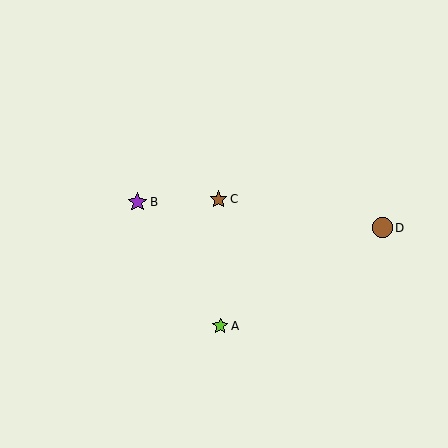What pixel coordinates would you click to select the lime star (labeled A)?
Click at (220, 326) to select the lime star A.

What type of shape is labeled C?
Shape C is a brown star.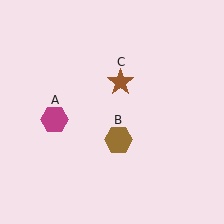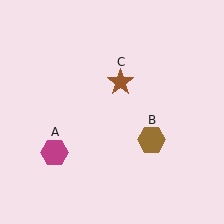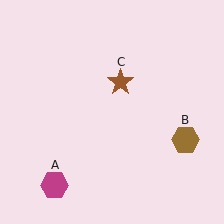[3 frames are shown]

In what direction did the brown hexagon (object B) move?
The brown hexagon (object B) moved right.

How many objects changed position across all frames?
2 objects changed position: magenta hexagon (object A), brown hexagon (object B).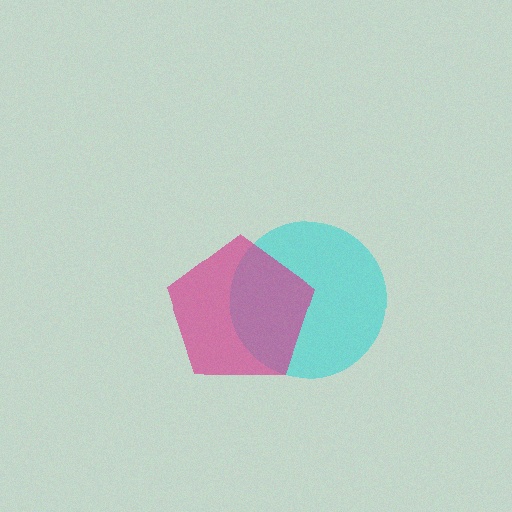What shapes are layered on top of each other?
The layered shapes are: a cyan circle, a magenta pentagon.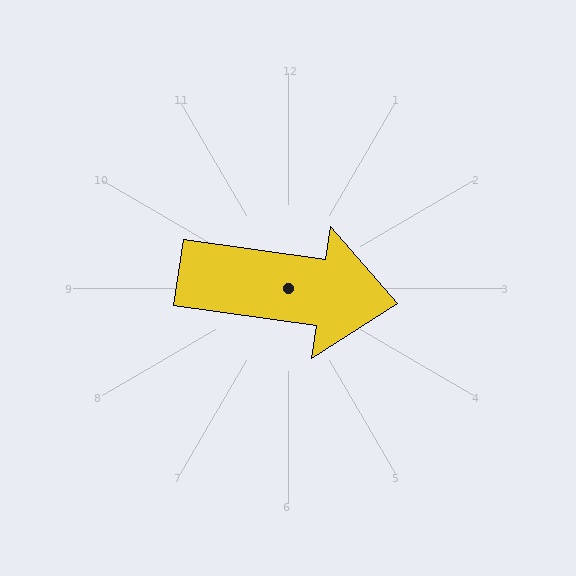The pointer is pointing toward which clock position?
Roughly 3 o'clock.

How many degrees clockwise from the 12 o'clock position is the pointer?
Approximately 98 degrees.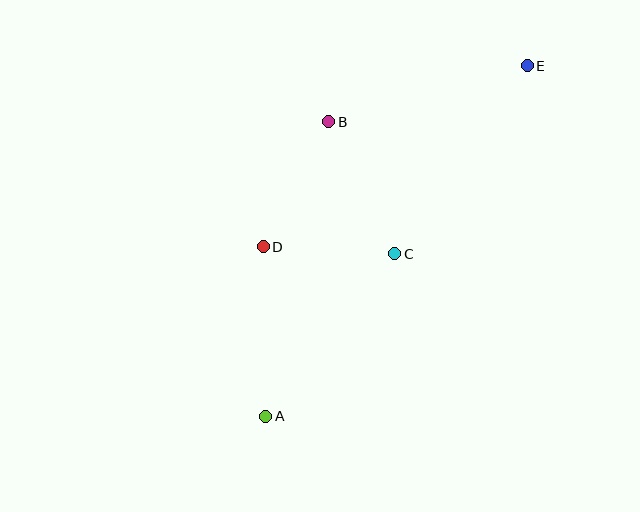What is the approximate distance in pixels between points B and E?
The distance between B and E is approximately 206 pixels.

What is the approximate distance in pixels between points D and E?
The distance between D and E is approximately 320 pixels.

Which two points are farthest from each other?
Points A and E are farthest from each other.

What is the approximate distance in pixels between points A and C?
The distance between A and C is approximately 207 pixels.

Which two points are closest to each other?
Points C and D are closest to each other.